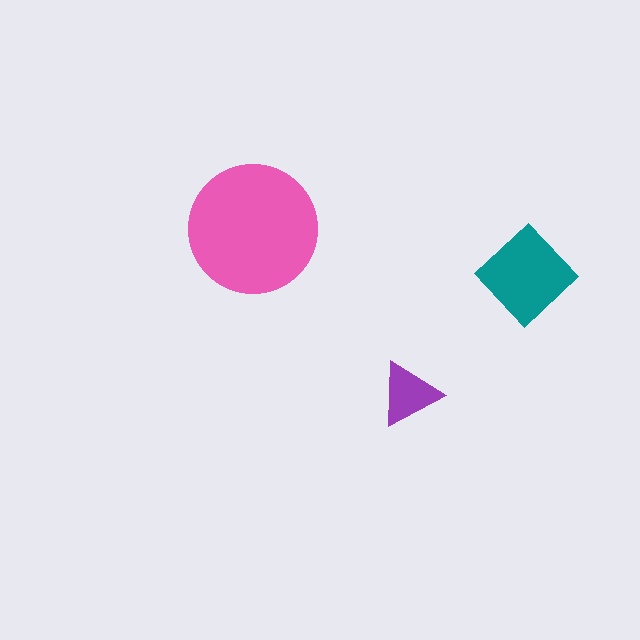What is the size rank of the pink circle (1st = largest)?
1st.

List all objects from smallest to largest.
The purple triangle, the teal diamond, the pink circle.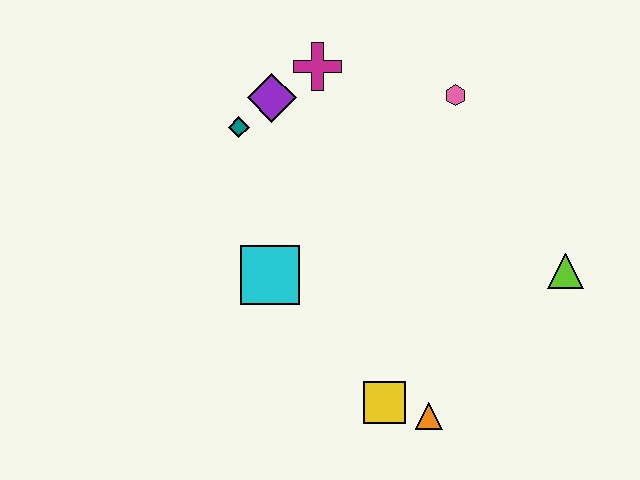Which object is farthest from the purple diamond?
The orange triangle is farthest from the purple diamond.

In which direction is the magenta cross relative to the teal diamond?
The magenta cross is to the right of the teal diamond.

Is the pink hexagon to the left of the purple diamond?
No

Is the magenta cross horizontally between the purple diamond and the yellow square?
Yes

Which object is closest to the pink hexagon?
The magenta cross is closest to the pink hexagon.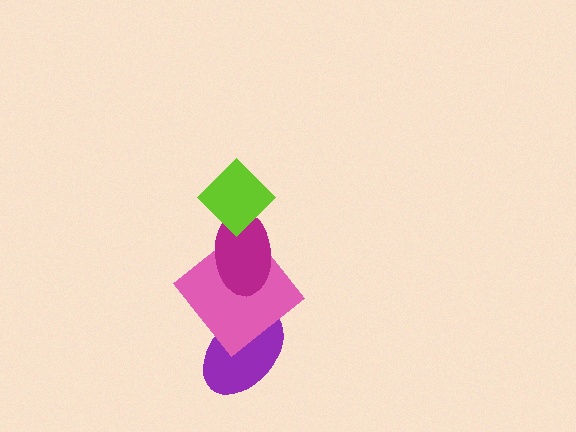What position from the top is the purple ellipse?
The purple ellipse is 4th from the top.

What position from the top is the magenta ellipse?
The magenta ellipse is 2nd from the top.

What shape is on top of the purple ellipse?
The pink diamond is on top of the purple ellipse.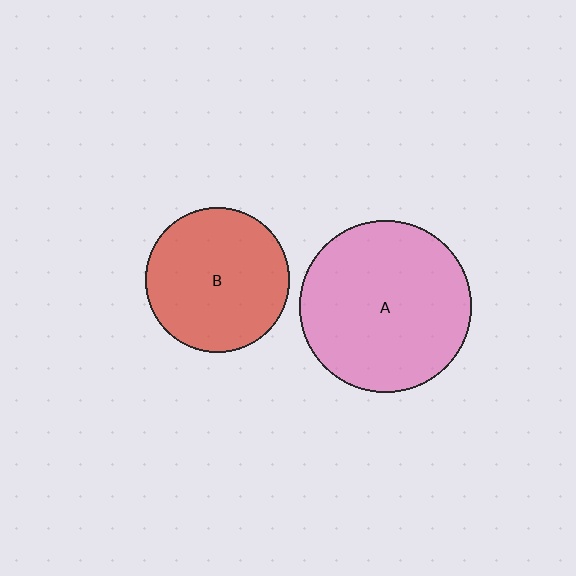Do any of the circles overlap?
No, none of the circles overlap.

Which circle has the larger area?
Circle A (pink).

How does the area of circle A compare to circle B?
Approximately 1.4 times.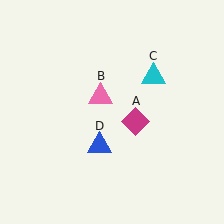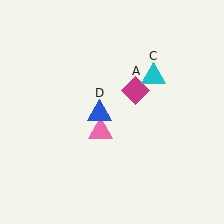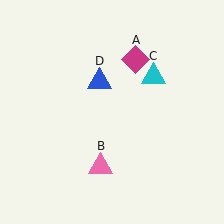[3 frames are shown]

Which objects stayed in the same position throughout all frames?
Cyan triangle (object C) remained stationary.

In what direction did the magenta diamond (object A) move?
The magenta diamond (object A) moved up.